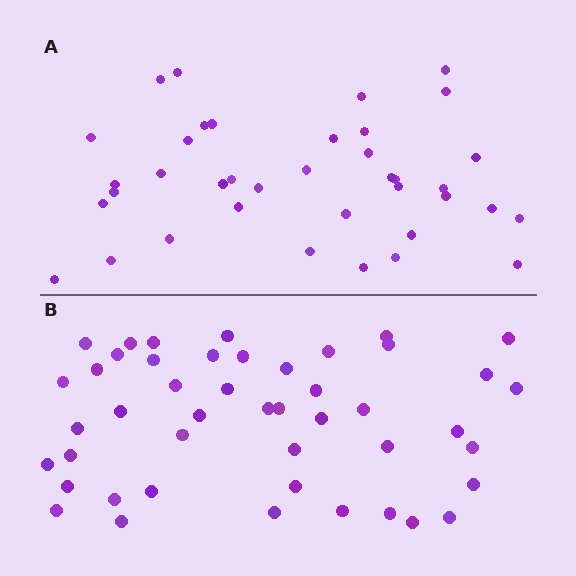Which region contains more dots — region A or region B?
Region B (the bottom region) has more dots.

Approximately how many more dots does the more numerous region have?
Region B has roughly 8 or so more dots than region A.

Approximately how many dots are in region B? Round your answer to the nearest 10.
About 50 dots. (The exact count is 46, which rounds to 50.)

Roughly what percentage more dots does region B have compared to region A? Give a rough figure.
About 20% more.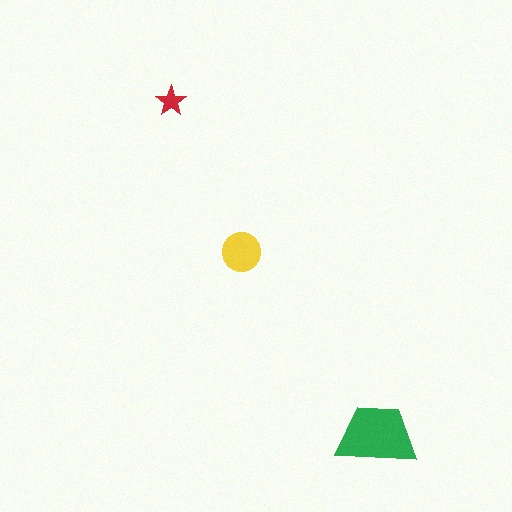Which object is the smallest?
The red star.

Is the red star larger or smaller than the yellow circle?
Smaller.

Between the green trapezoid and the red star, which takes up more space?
The green trapezoid.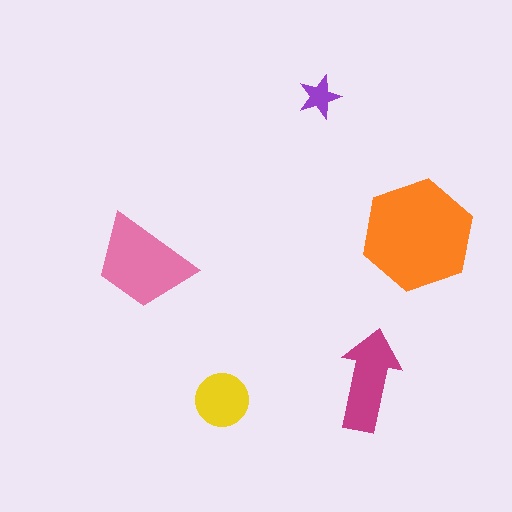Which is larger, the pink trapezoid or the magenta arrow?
The pink trapezoid.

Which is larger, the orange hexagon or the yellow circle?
The orange hexagon.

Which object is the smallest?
The purple star.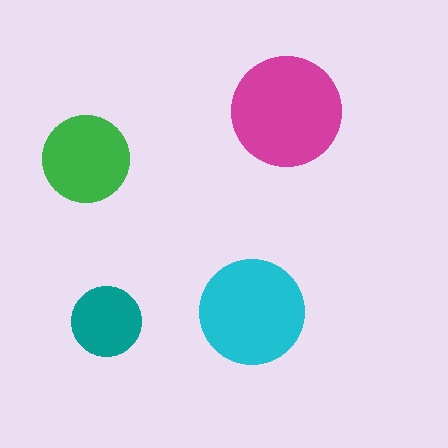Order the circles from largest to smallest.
the magenta one, the cyan one, the green one, the teal one.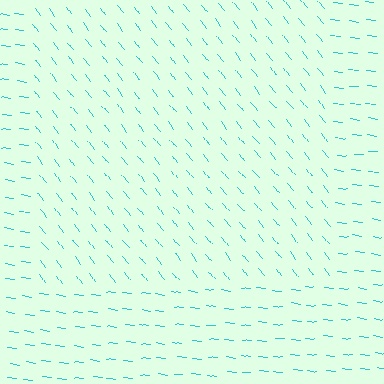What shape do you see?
I see a rectangle.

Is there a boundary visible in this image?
Yes, there is a texture boundary formed by a change in line orientation.